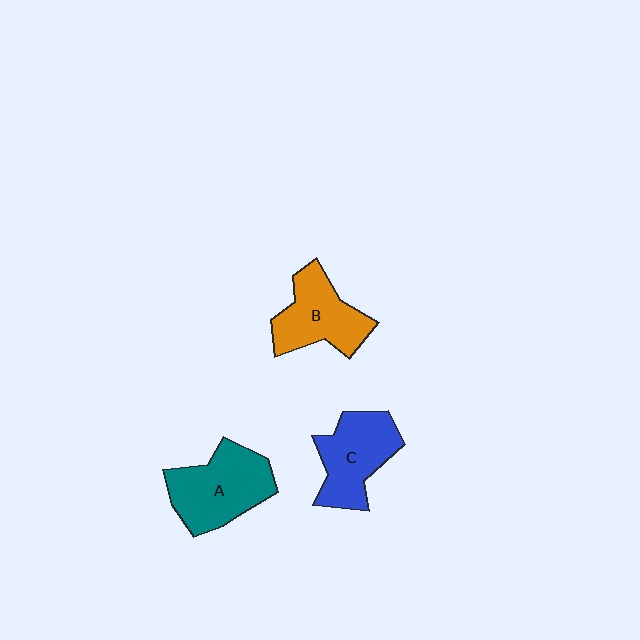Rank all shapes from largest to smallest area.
From largest to smallest: A (teal), C (blue), B (orange).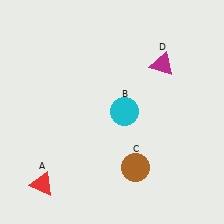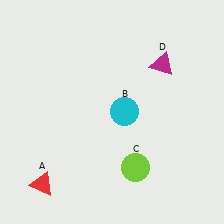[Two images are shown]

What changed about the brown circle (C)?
In Image 1, C is brown. In Image 2, it changed to lime.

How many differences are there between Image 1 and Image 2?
There is 1 difference between the two images.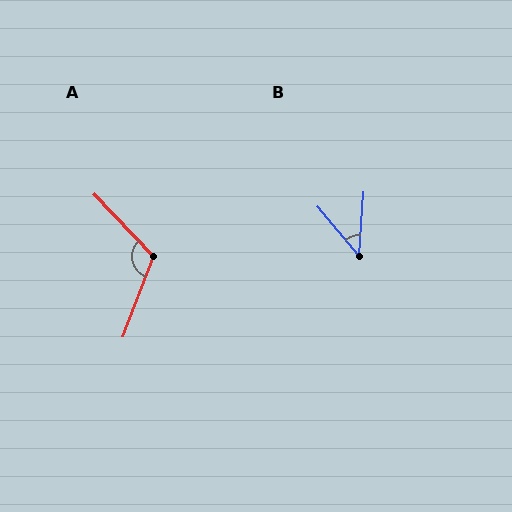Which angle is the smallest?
B, at approximately 44 degrees.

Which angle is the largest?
A, at approximately 115 degrees.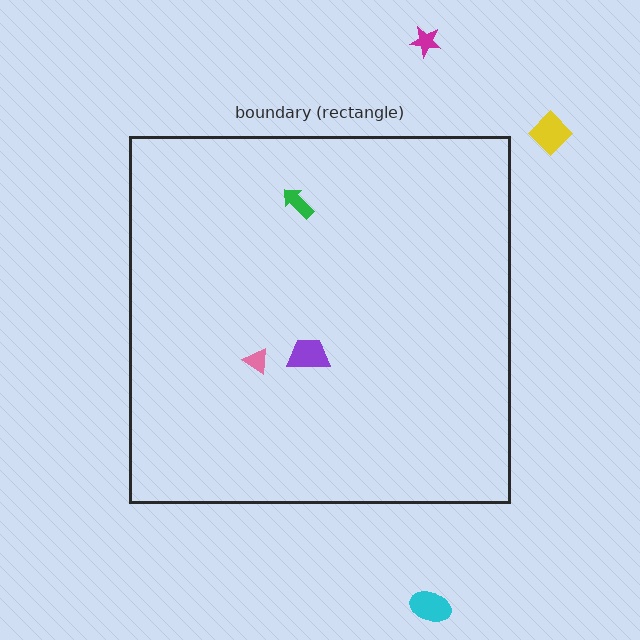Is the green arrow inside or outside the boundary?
Inside.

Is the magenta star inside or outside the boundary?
Outside.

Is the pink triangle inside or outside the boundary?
Inside.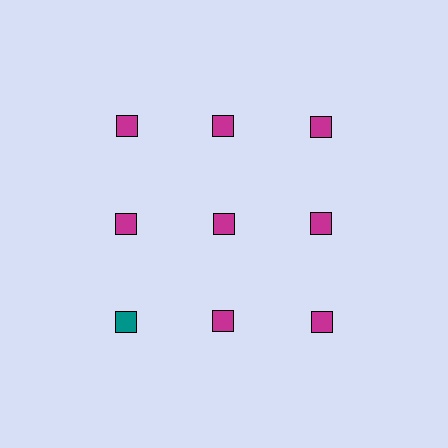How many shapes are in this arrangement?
There are 9 shapes arranged in a grid pattern.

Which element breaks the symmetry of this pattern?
The teal square in the third row, leftmost column breaks the symmetry. All other shapes are magenta squares.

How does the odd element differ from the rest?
It has a different color: teal instead of magenta.